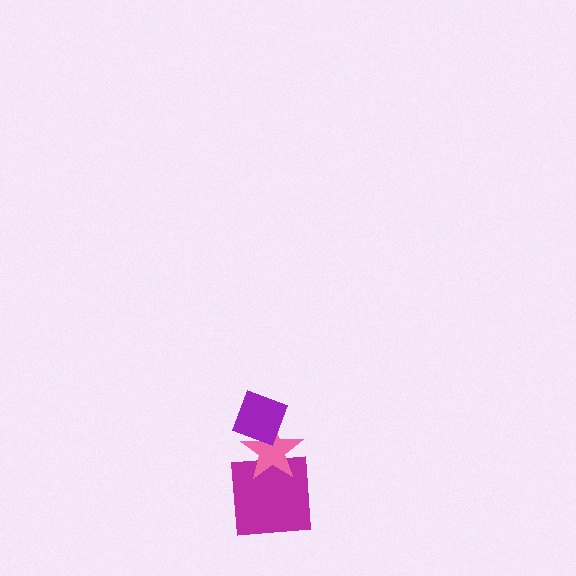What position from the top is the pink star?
The pink star is 2nd from the top.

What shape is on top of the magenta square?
The pink star is on top of the magenta square.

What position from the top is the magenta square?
The magenta square is 3rd from the top.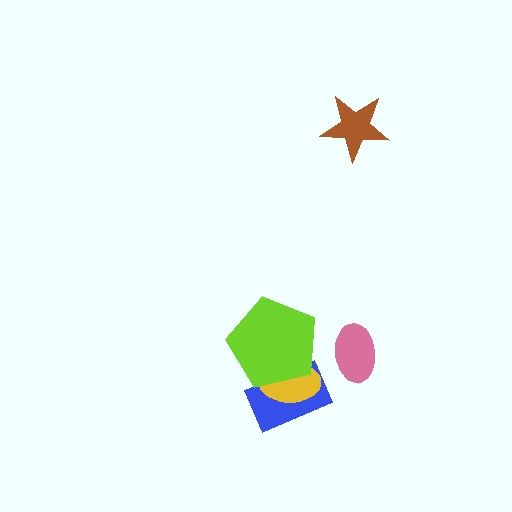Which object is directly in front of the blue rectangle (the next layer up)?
The yellow ellipse is directly in front of the blue rectangle.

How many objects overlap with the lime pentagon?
2 objects overlap with the lime pentagon.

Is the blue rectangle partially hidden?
Yes, it is partially covered by another shape.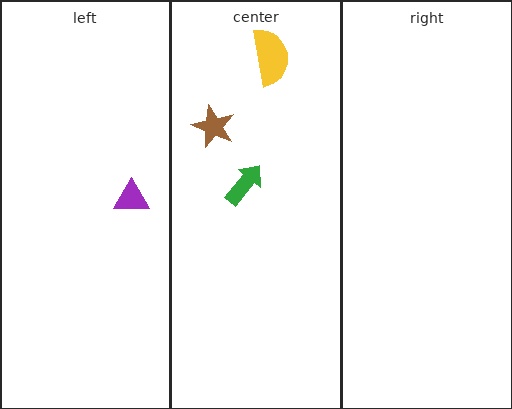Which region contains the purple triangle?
The left region.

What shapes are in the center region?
The green arrow, the yellow semicircle, the brown star.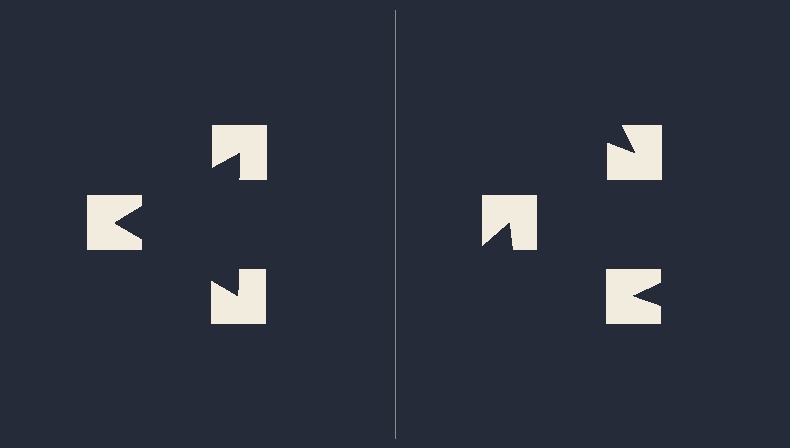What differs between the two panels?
The notched squares are positioned identically on both sides; only the wedge orientations differ. On the left they align to a triangle; on the right they are misaligned.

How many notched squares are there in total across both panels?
6 — 3 on each side.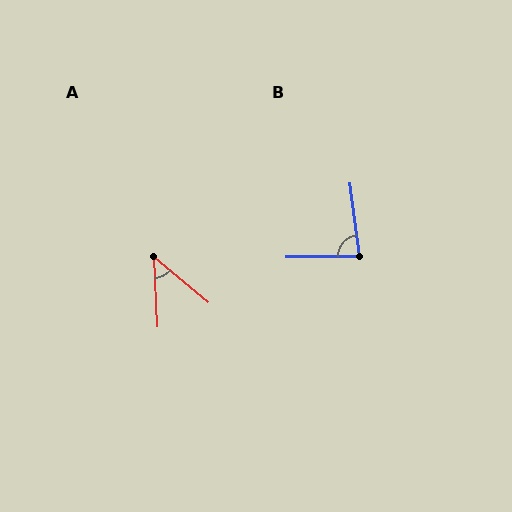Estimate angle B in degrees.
Approximately 82 degrees.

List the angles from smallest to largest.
A (48°), B (82°).